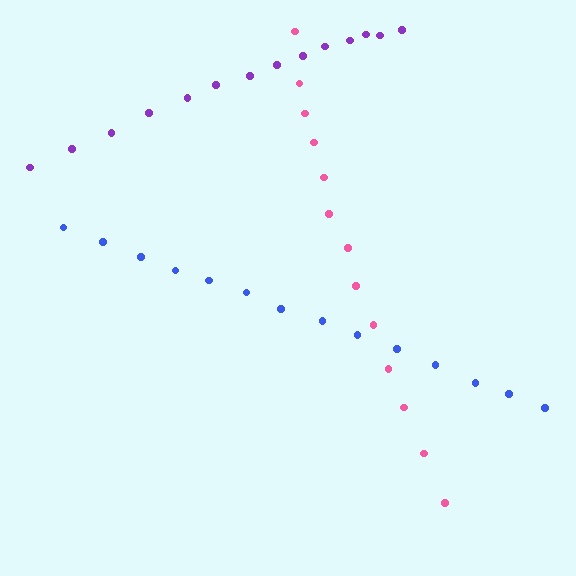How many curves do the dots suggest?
There are 3 distinct paths.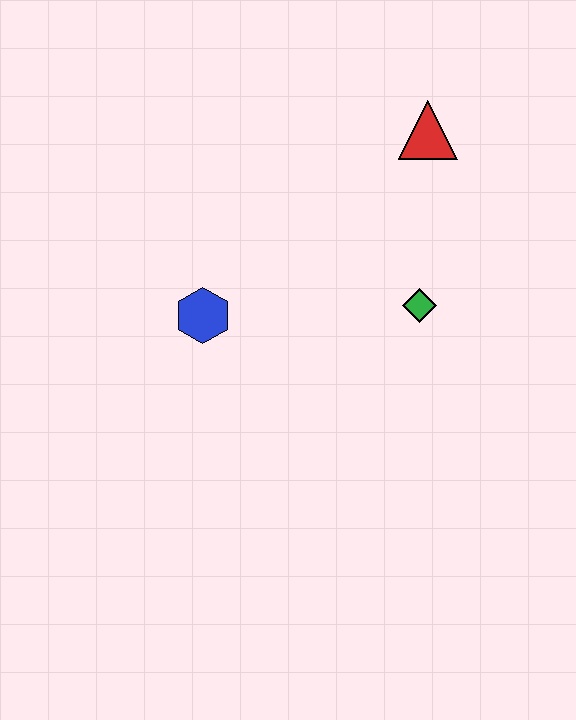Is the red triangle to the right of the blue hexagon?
Yes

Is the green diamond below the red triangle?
Yes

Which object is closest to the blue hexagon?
The green diamond is closest to the blue hexagon.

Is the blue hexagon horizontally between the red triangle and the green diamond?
No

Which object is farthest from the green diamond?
The blue hexagon is farthest from the green diamond.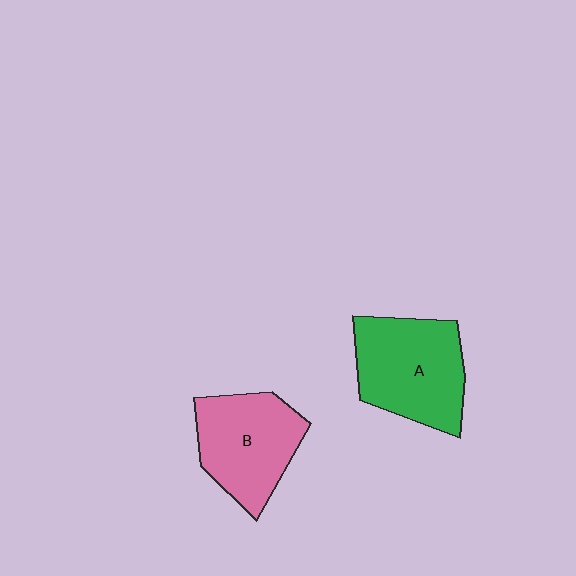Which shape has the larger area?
Shape A (green).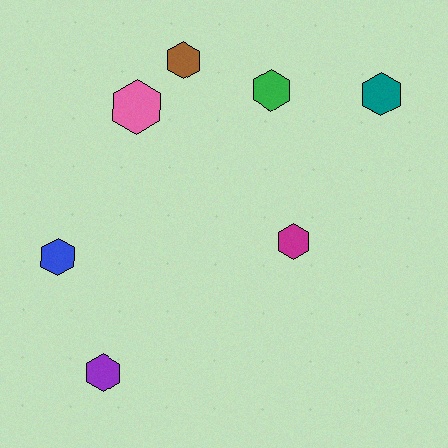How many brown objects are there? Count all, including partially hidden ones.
There is 1 brown object.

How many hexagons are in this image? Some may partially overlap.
There are 7 hexagons.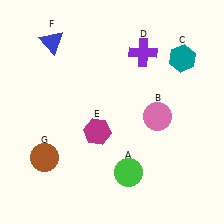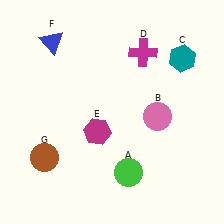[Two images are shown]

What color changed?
The cross (D) changed from purple in Image 1 to magenta in Image 2.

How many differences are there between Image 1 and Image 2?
There is 1 difference between the two images.